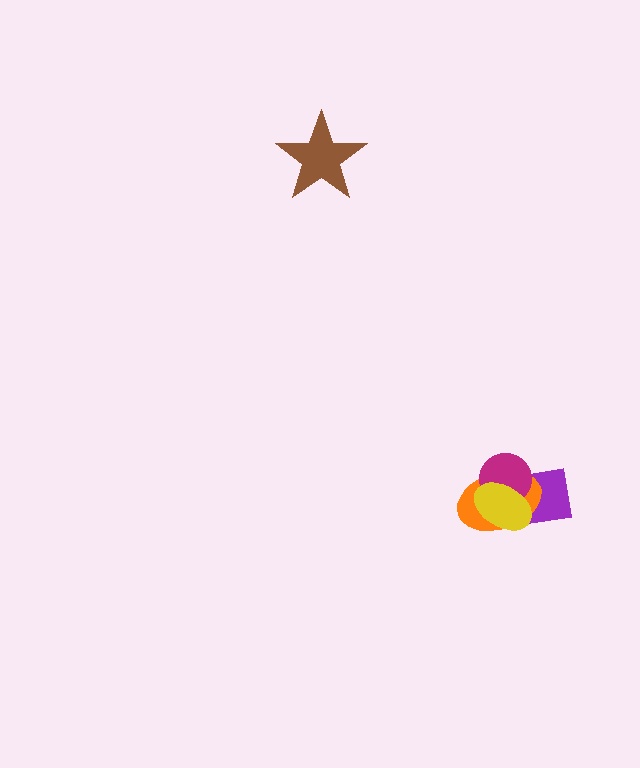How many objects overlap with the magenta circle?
3 objects overlap with the magenta circle.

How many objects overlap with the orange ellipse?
3 objects overlap with the orange ellipse.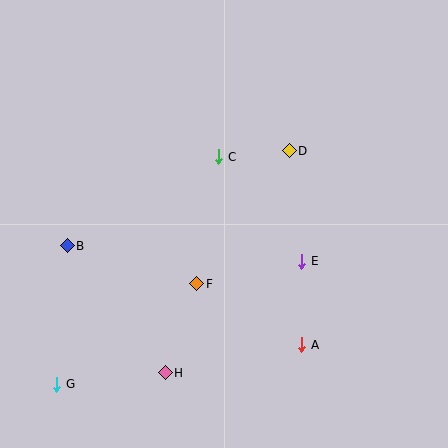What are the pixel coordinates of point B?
Point B is at (67, 246).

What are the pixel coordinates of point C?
Point C is at (219, 157).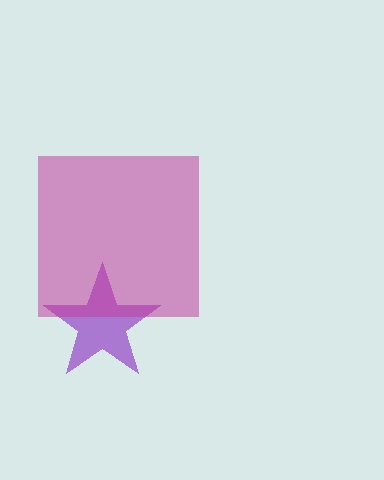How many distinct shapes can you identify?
There are 2 distinct shapes: a purple star, a magenta square.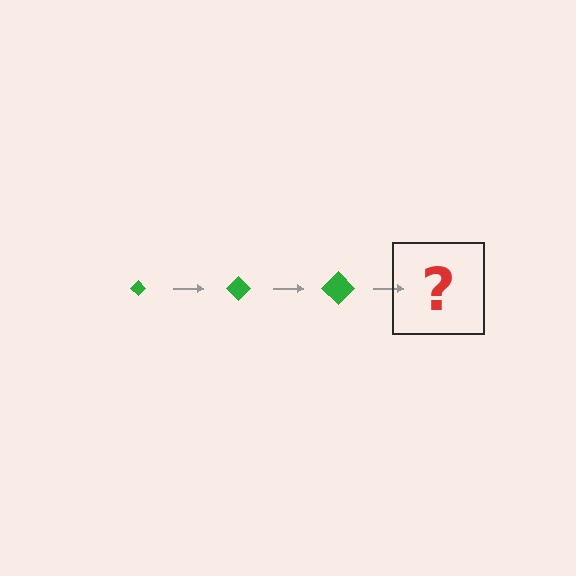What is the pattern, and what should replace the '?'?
The pattern is that the diamond gets progressively larger each step. The '?' should be a green diamond, larger than the previous one.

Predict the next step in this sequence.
The next step is a green diamond, larger than the previous one.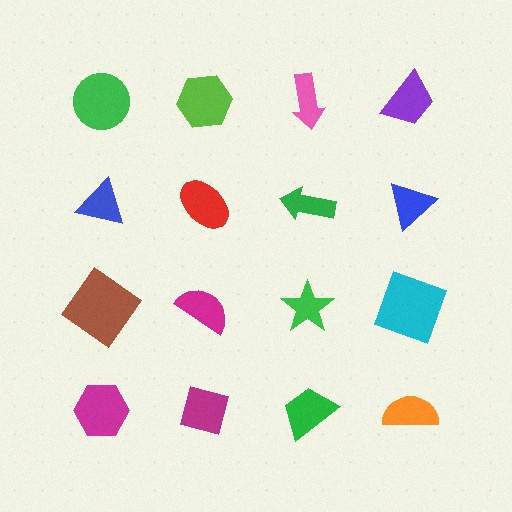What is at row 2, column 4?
A blue triangle.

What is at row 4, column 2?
A magenta square.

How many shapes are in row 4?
4 shapes.